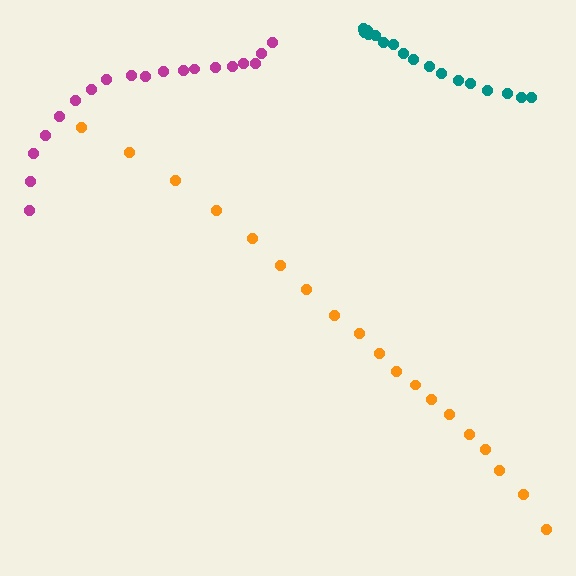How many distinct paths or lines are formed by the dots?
There are 3 distinct paths.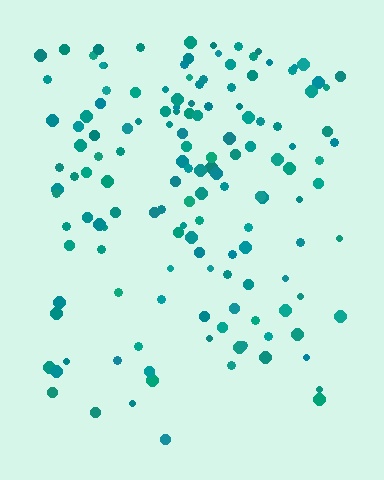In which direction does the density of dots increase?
From bottom to top, with the top side densest.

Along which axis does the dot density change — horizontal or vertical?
Vertical.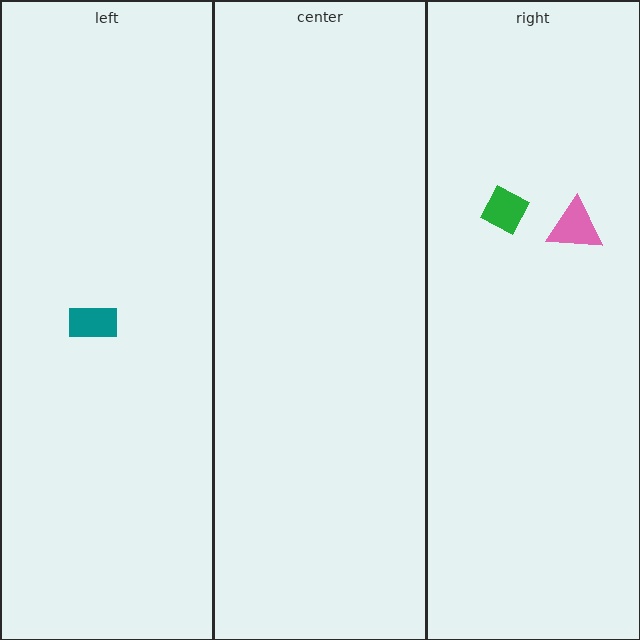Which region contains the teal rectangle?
The left region.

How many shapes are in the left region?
1.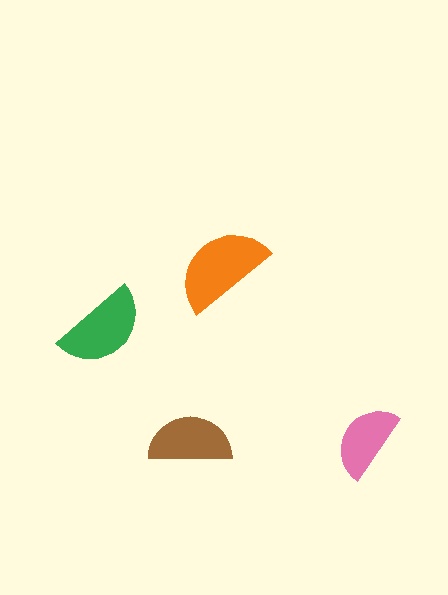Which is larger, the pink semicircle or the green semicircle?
The green one.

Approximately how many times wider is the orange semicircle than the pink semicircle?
About 1.5 times wider.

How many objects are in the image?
There are 4 objects in the image.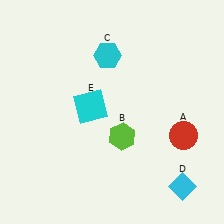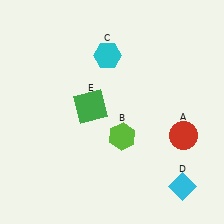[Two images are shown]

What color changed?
The square (E) changed from cyan in Image 1 to green in Image 2.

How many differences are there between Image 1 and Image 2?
There is 1 difference between the two images.